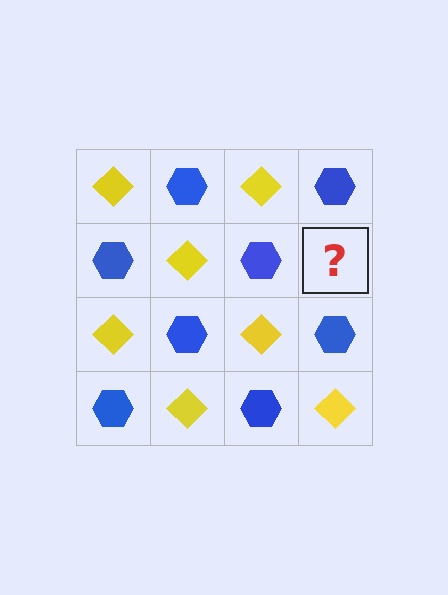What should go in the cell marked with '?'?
The missing cell should contain a yellow diamond.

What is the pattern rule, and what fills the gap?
The rule is that it alternates yellow diamond and blue hexagon in a checkerboard pattern. The gap should be filled with a yellow diamond.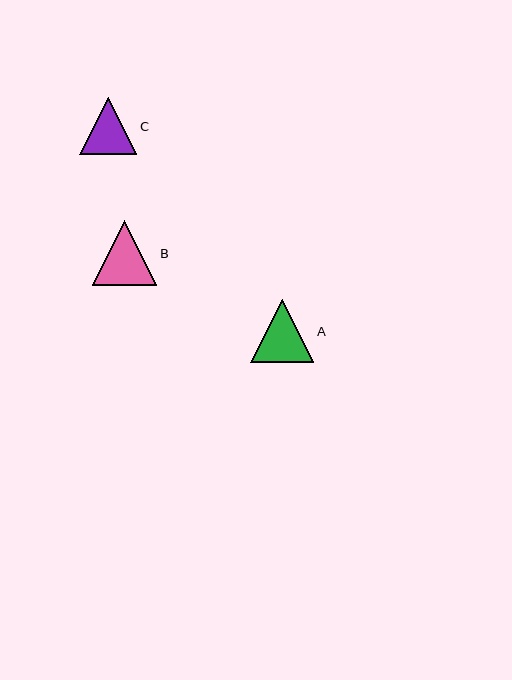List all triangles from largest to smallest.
From largest to smallest: B, A, C.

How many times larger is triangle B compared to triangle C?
Triangle B is approximately 1.1 times the size of triangle C.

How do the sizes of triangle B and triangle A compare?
Triangle B and triangle A are approximately the same size.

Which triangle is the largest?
Triangle B is the largest with a size of approximately 65 pixels.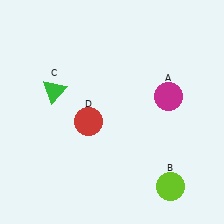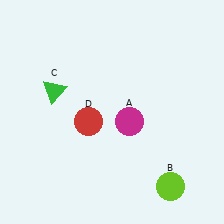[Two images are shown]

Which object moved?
The magenta circle (A) moved left.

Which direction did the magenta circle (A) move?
The magenta circle (A) moved left.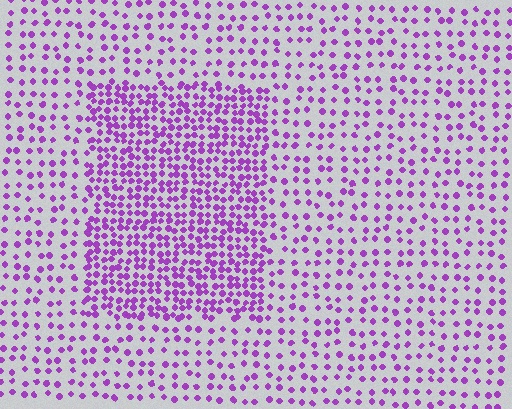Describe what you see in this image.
The image contains small purple elements arranged at two different densities. A rectangle-shaped region is visible where the elements are more densely packed than the surrounding area.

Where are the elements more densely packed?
The elements are more densely packed inside the rectangle boundary.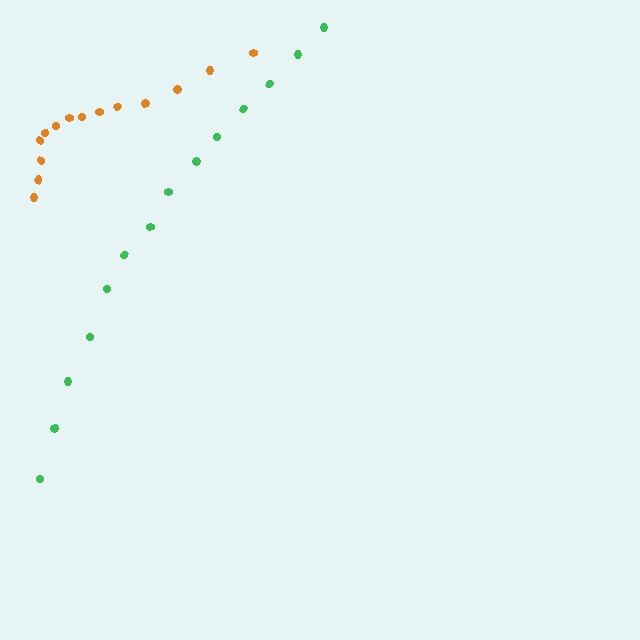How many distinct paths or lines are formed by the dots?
There are 2 distinct paths.